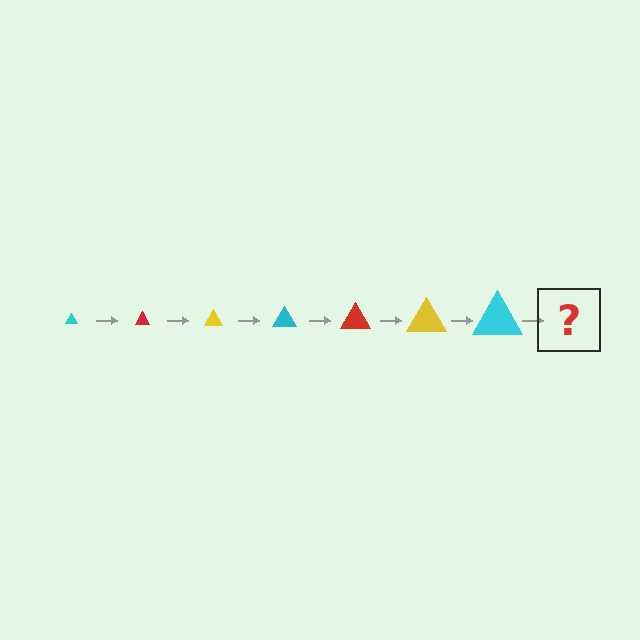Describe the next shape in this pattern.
It should be a red triangle, larger than the previous one.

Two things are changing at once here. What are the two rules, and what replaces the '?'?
The two rules are that the triangle grows larger each step and the color cycles through cyan, red, and yellow. The '?' should be a red triangle, larger than the previous one.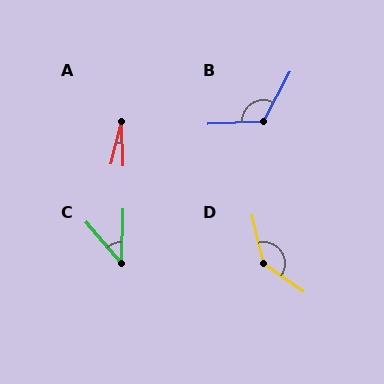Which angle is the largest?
D, at approximately 138 degrees.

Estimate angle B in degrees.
Approximately 121 degrees.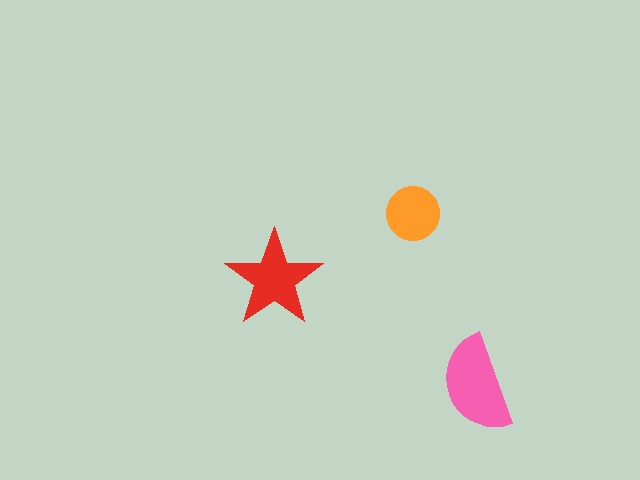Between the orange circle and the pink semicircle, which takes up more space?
The pink semicircle.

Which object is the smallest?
The orange circle.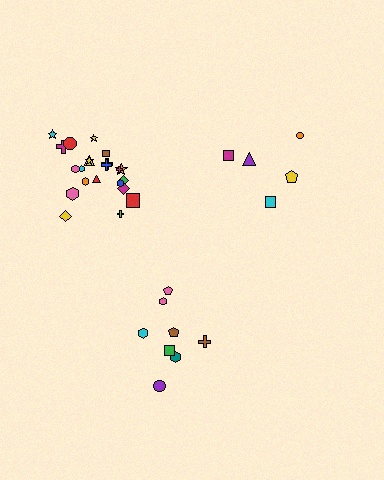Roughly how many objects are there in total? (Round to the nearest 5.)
Roughly 35 objects in total.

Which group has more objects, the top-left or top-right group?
The top-left group.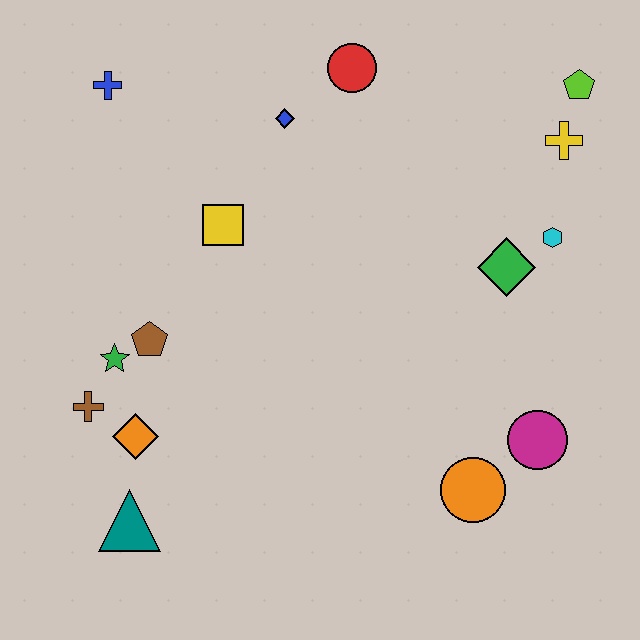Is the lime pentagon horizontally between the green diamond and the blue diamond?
No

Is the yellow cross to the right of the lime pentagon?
No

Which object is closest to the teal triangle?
The orange diamond is closest to the teal triangle.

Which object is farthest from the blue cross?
The magenta circle is farthest from the blue cross.